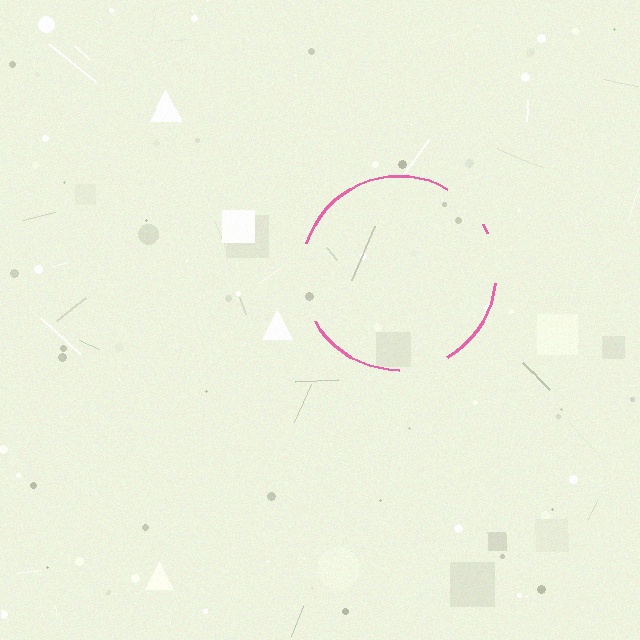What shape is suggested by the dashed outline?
The dashed outline suggests a circle.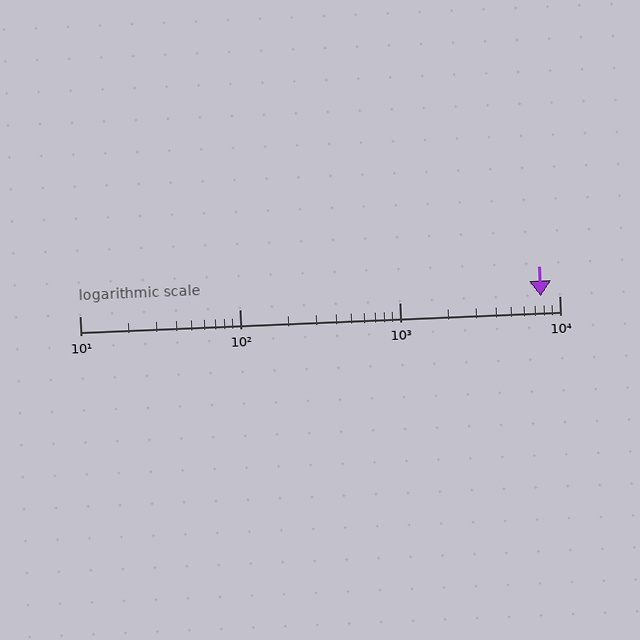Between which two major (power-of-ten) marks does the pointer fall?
The pointer is between 1000 and 10000.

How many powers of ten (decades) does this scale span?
The scale spans 3 decades, from 10 to 10000.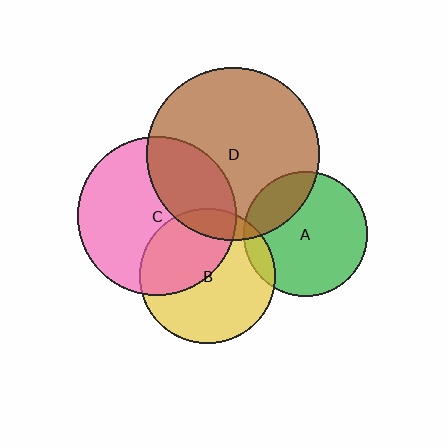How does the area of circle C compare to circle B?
Approximately 1.4 times.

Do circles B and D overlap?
Yes.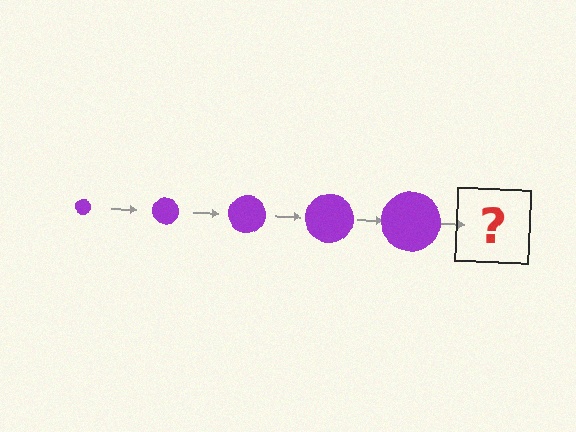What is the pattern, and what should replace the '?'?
The pattern is that the circle gets progressively larger each step. The '?' should be a purple circle, larger than the previous one.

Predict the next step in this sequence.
The next step is a purple circle, larger than the previous one.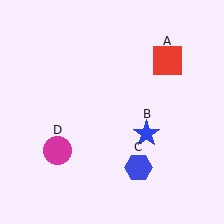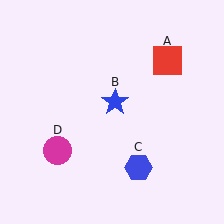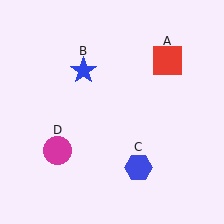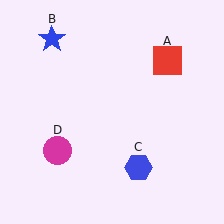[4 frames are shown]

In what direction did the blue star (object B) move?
The blue star (object B) moved up and to the left.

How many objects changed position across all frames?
1 object changed position: blue star (object B).